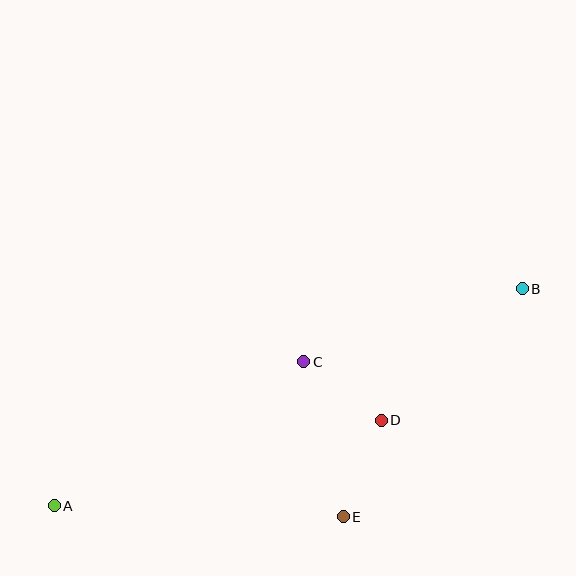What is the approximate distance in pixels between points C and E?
The distance between C and E is approximately 160 pixels.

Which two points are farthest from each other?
Points A and B are farthest from each other.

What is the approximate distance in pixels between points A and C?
The distance between A and C is approximately 288 pixels.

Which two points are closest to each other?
Points C and D are closest to each other.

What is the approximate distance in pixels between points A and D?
The distance between A and D is approximately 338 pixels.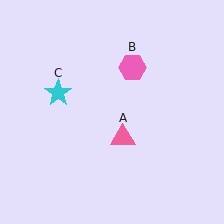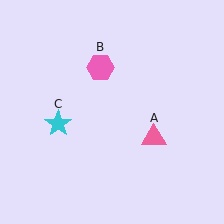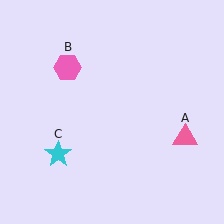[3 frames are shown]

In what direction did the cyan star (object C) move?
The cyan star (object C) moved down.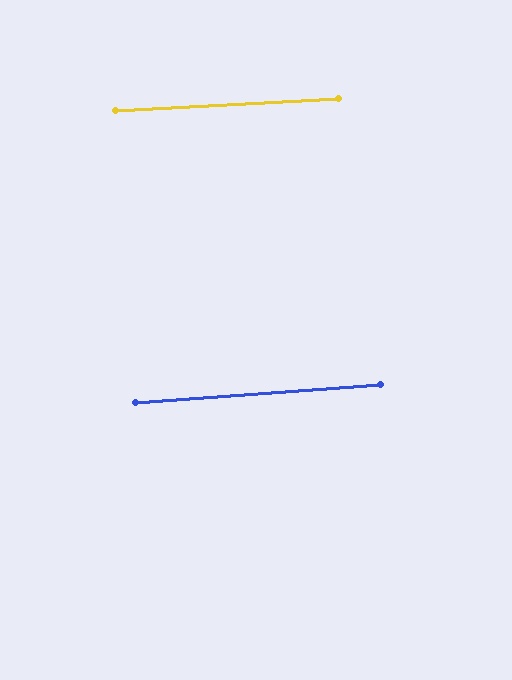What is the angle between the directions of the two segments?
Approximately 1 degree.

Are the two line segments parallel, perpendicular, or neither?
Parallel — their directions differ by only 1.2°.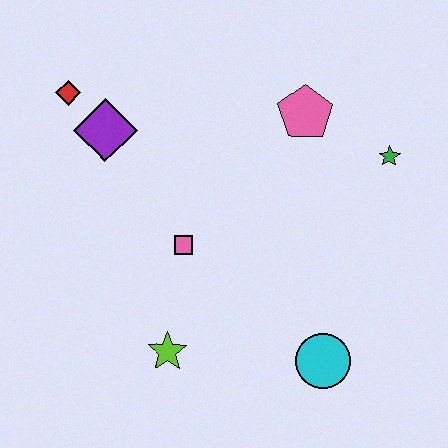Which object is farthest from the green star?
The red diamond is farthest from the green star.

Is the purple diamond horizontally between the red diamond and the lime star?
Yes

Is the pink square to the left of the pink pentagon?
Yes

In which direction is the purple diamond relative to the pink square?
The purple diamond is above the pink square.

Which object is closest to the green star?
The pink pentagon is closest to the green star.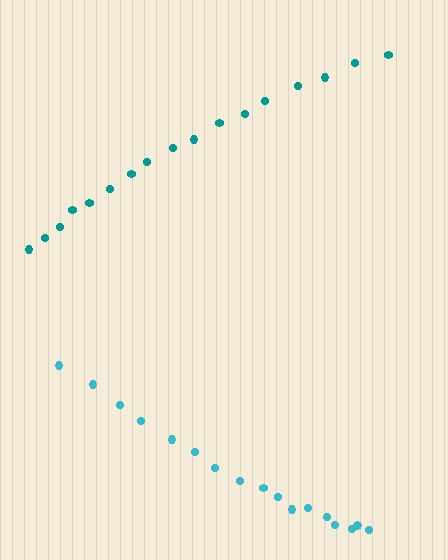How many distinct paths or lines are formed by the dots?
There are 2 distinct paths.